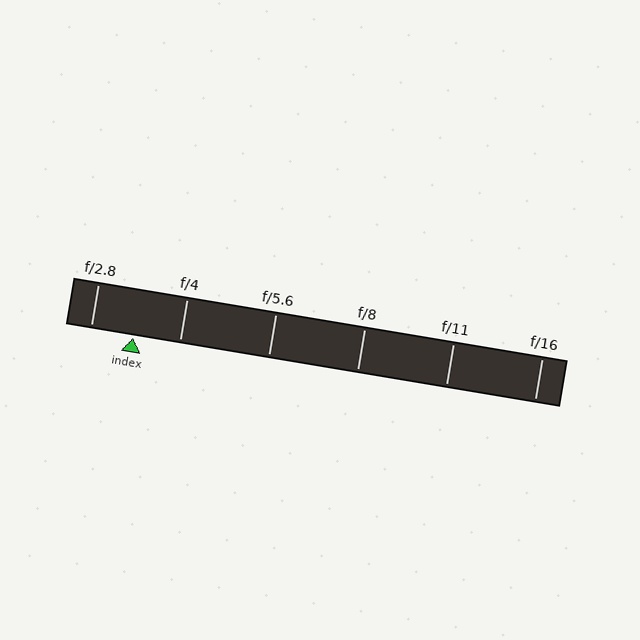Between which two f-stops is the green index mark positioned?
The index mark is between f/2.8 and f/4.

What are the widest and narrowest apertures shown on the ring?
The widest aperture shown is f/2.8 and the narrowest is f/16.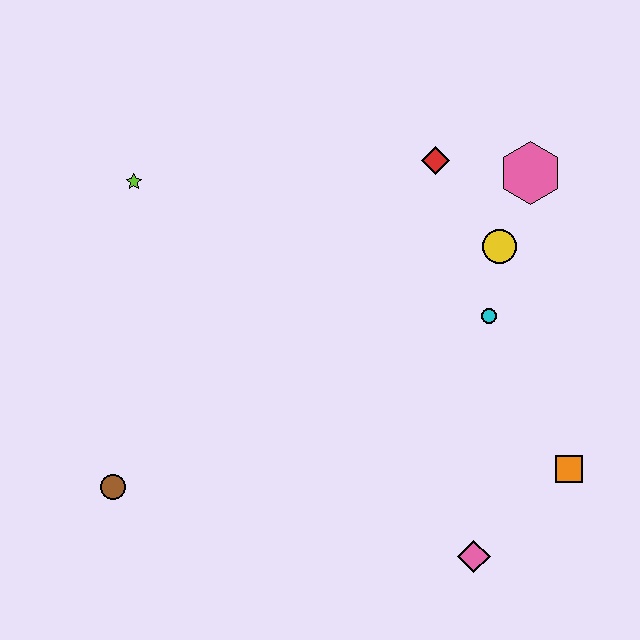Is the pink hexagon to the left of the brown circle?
No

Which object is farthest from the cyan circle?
The brown circle is farthest from the cyan circle.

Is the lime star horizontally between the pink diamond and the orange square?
No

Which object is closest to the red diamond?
The pink hexagon is closest to the red diamond.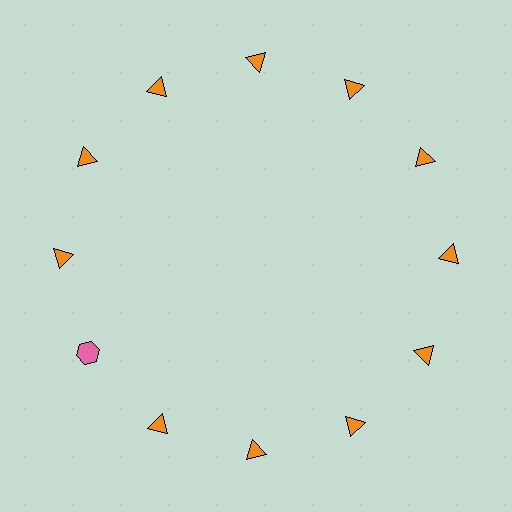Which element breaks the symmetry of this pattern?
The pink hexagon at roughly the 8 o'clock position breaks the symmetry. All other shapes are orange triangles.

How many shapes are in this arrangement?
There are 12 shapes arranged in a ring pattern.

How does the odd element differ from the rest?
It differs in both color (pink instead of orange) and shape (hexagon instead of triangle).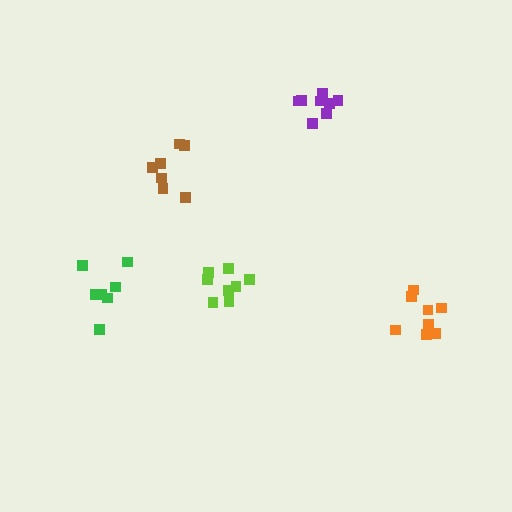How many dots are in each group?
Group 1: 8 dots, Group 2: 7 dots, Group 3: 7 dots, Group 4: 8 dots, Group 5: 8 dots (38 total).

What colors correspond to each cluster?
The clusters are colored: purple, brown, green, orange, lime.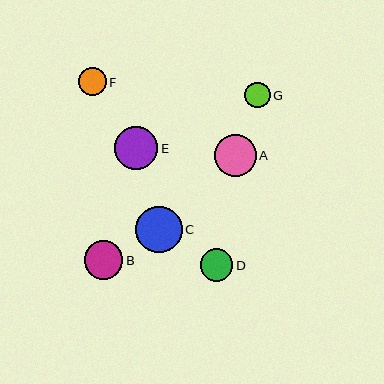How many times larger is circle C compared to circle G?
Circle C is approximately 1.8 times the size of circle G.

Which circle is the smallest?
Circle G is the smallest with a size of approximately 25 pixels.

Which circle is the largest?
Circle C is the largest with a size of approximately 47 pixels.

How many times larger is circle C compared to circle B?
Circle C is approximately 1.2 times the size of circle B.